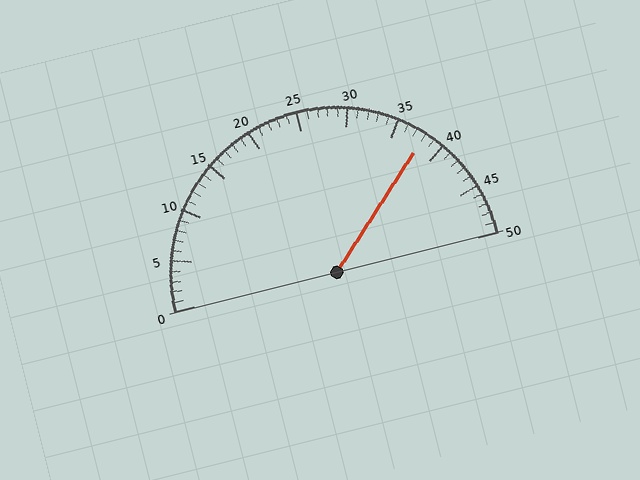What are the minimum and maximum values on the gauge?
The gauge ranges from 0 to 50.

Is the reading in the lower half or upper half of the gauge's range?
The reading is in the upper half of the range (0 to 50).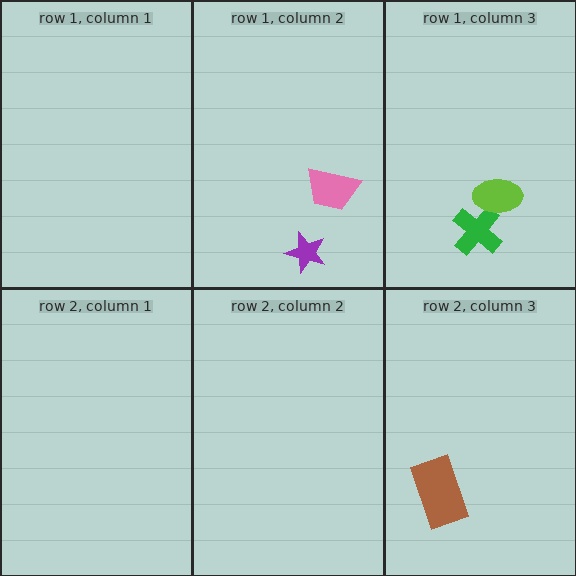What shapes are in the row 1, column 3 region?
The green cross, the lime ellipse.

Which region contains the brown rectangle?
The row 2, column 3 region.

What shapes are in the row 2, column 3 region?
The brown rectangle.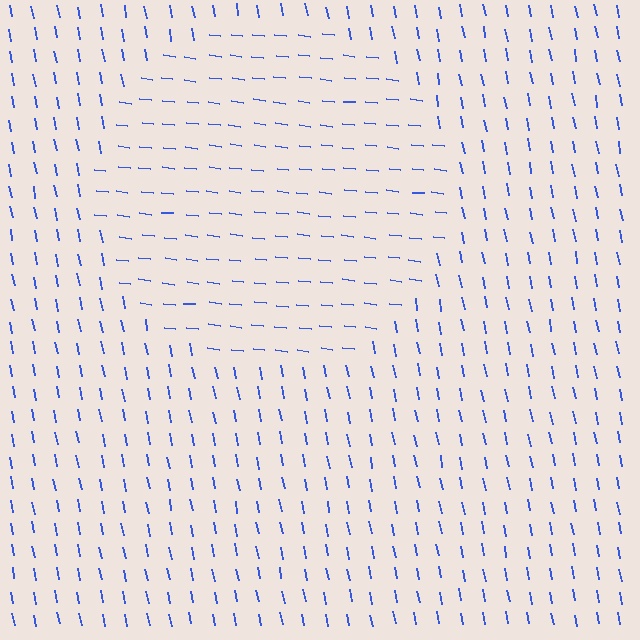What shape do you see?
I see a circle.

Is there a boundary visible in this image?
Yes, there is a texture boundary formed by a change in line orientation.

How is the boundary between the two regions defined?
The boundary is defined purely by a change in line orientation (approximately 72 degrees difference). All lines are the same color and thickness.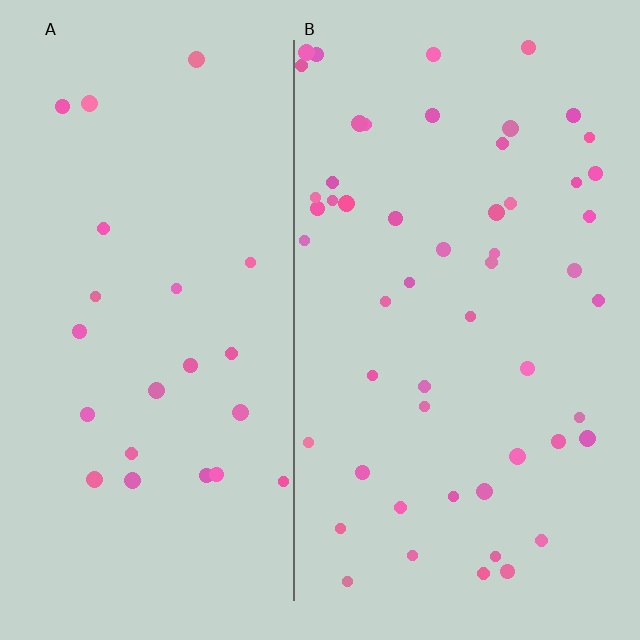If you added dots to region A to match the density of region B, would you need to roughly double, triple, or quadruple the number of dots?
Approximately double.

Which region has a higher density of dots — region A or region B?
B (the right).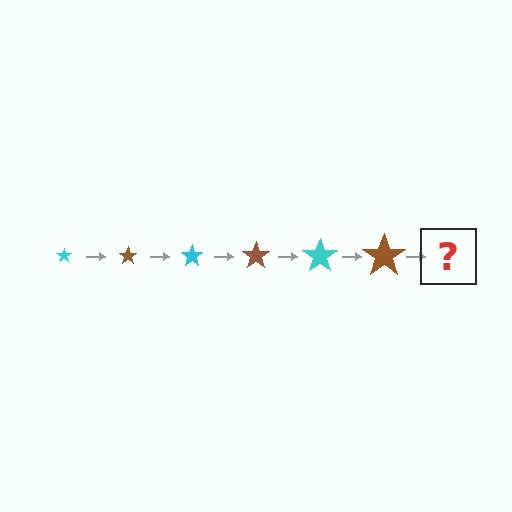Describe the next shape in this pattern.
It should be a cyan star, larger than the previous one.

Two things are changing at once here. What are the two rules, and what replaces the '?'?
The two rules are that the star grows larger each step and the color cycles through cyan and brown. The '?' should be a cyan star, larger than the previous one.